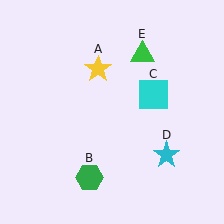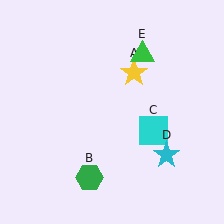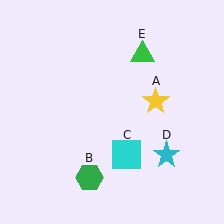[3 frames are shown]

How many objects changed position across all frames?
2 objects changed position: yellow star (object A), cyan square (object C).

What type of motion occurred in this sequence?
The yellow star (object A), cyan square (object C) rotated clockwise around the center of the scene.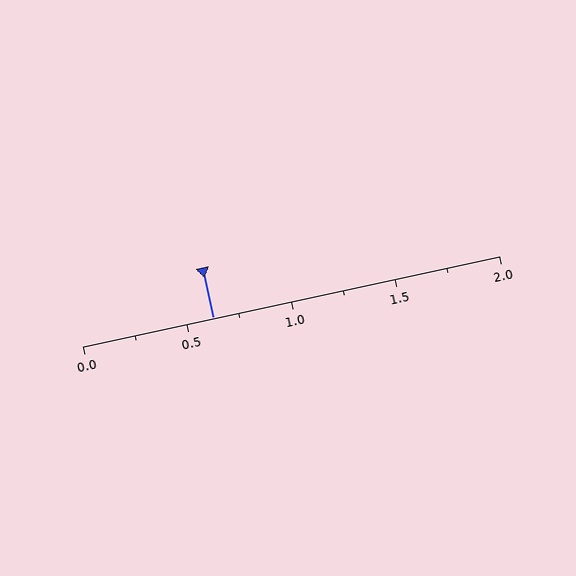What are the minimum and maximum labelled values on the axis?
The axis runs from 0.0 to 2.0.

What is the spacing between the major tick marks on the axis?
The major ticks are spaced 0.5 apart.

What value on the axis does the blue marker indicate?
The marker indicates approximately 0.62.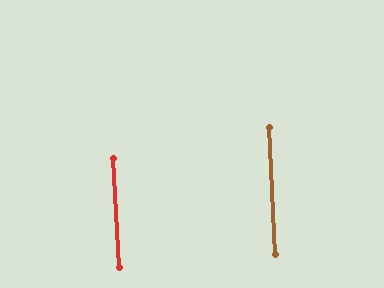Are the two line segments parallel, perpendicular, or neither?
Parallel — their directions differ by only 0.1°.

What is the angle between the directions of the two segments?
Approximately 0 degrees.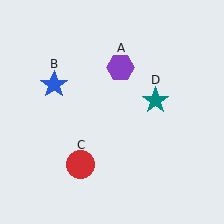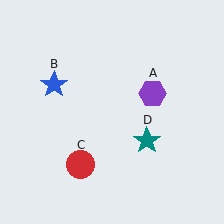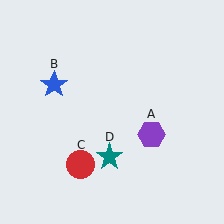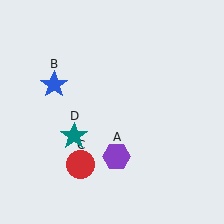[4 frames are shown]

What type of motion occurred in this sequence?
The purple hexagon (object A), teal star (object D) rotated clockwise around the center of the scene.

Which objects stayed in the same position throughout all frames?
Blue star (object B) and red circle (object C) remained stationary.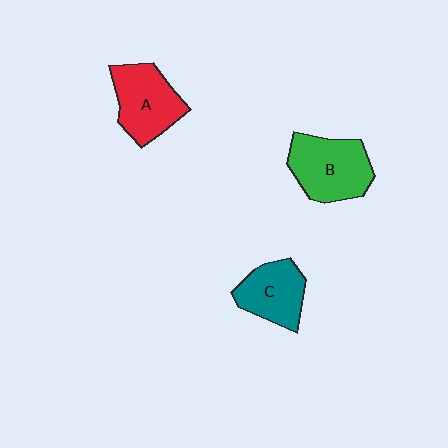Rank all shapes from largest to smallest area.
From largest to smallest: B (green), A (red), C (teal).